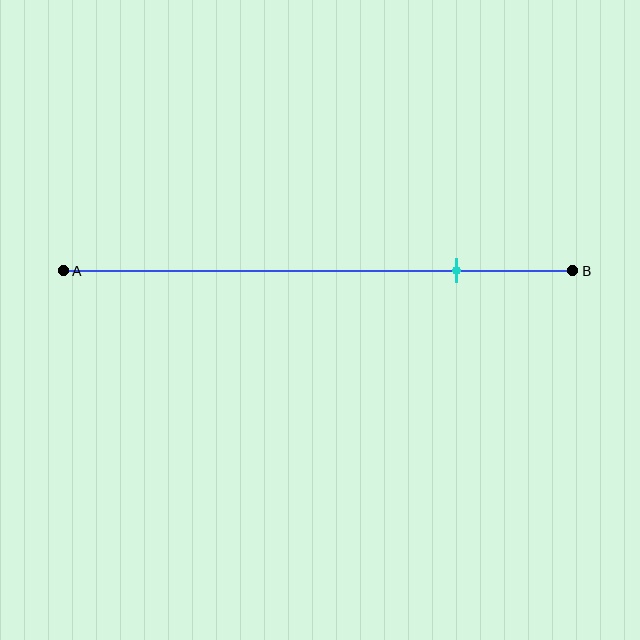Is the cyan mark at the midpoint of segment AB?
No, the mark is at about 75% from A, not at the 50% midpoint.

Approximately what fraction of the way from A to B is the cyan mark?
The cyan mark is approximately 75% of the way from A to B.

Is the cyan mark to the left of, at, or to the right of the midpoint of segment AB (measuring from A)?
The cyan mark is to the right of the midpoint of segment AB.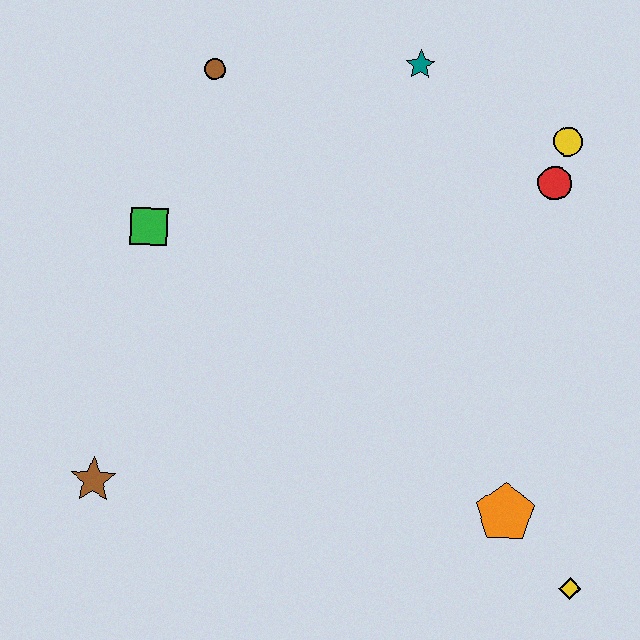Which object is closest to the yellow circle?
The red circle is closest to the yellow circle.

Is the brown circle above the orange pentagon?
Yes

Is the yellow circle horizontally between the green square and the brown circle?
No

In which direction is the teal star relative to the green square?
The teal star is to the right of the green square.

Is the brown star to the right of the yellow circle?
No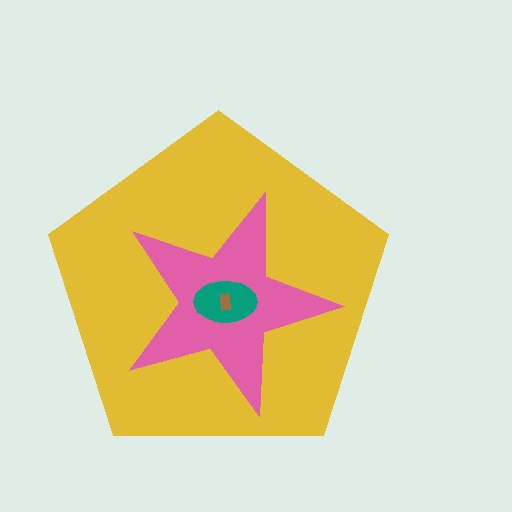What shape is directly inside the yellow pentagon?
The pink star.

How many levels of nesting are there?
4.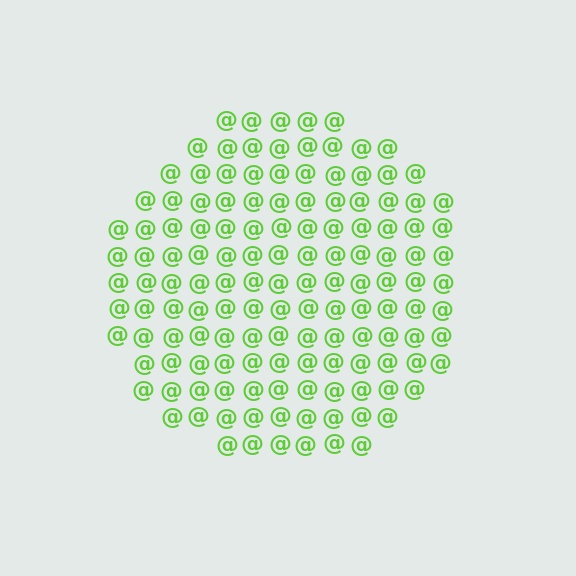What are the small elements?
The small elements are at signs.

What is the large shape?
The large shape is a circle.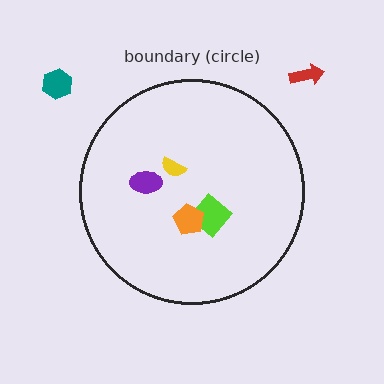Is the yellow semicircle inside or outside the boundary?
Inside.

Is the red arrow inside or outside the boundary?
Outside.